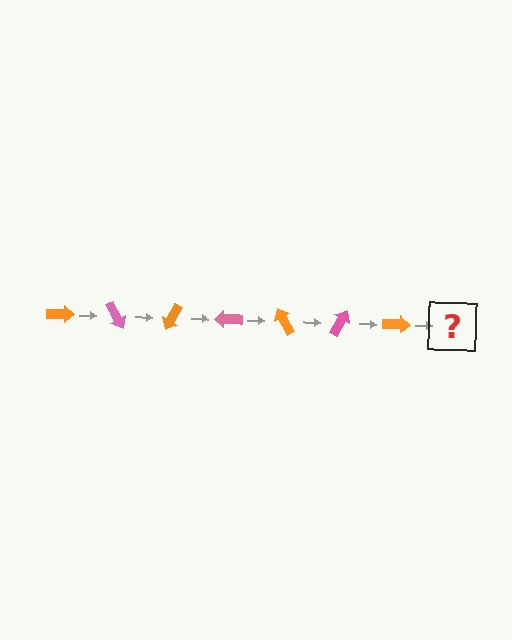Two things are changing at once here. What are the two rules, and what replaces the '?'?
The two rules are that it rotates 60 degrees each step and the color cycles through orange and pink. The '?' should be a pink arrow, rotated 420 degrees from the start.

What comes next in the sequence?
The next element should be a pink arrow, rotated 420 degrees from the start.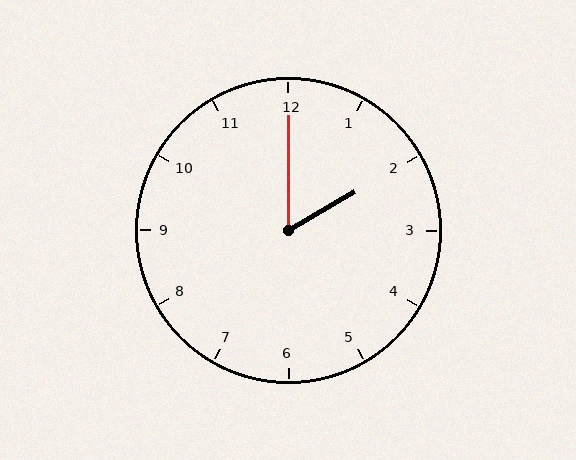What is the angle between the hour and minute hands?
Approximately 60 degrees.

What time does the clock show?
2:00.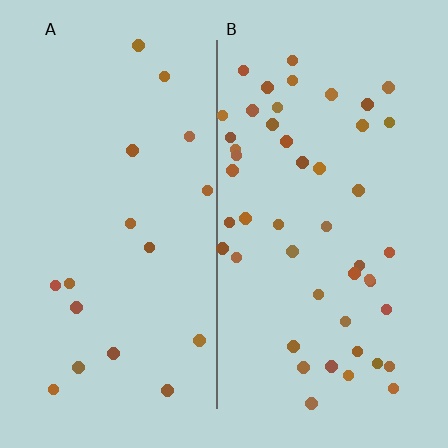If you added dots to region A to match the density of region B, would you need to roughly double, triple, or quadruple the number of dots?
Approximately triple.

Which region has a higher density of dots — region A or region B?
B (the right).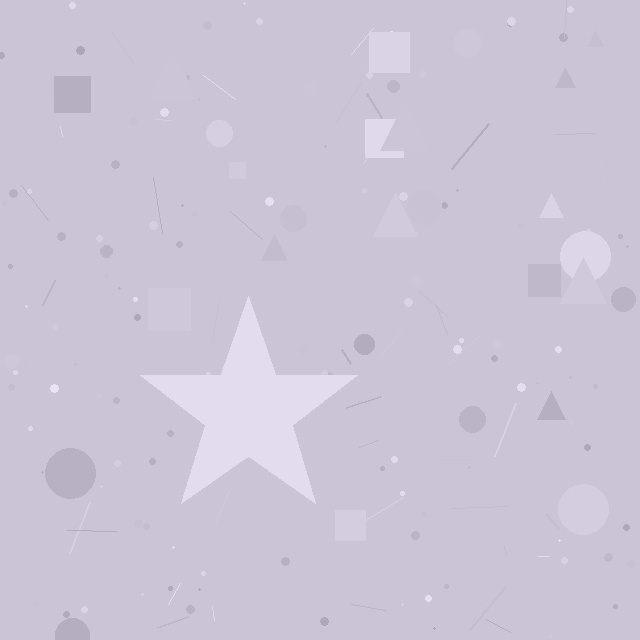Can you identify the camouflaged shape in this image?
The camouflaged shape is a star.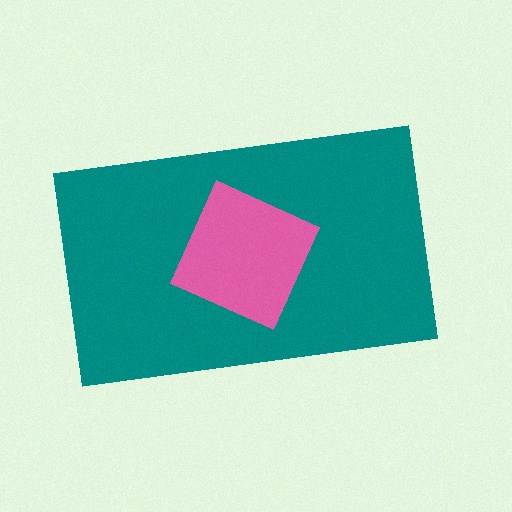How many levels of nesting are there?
2.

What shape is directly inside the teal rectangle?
The pink square.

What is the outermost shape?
The teal rectangle.